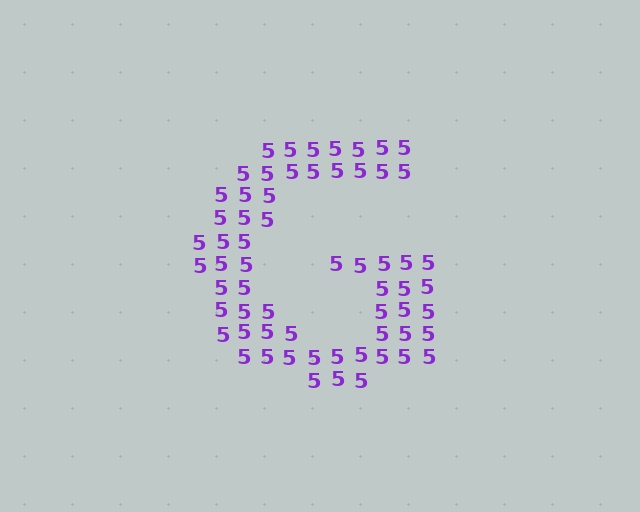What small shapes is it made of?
It is made of small digit 5's.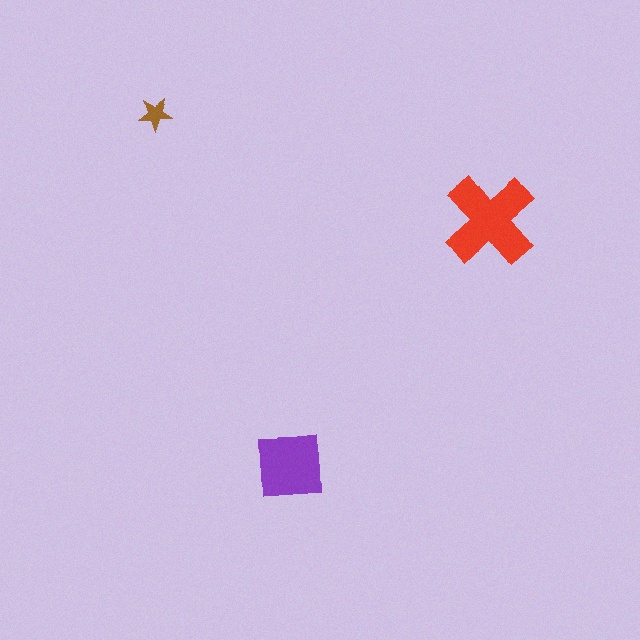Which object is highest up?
The brown star is topmost.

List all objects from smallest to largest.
The brown star, the purple square, the red cross.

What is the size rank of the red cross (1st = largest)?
1st.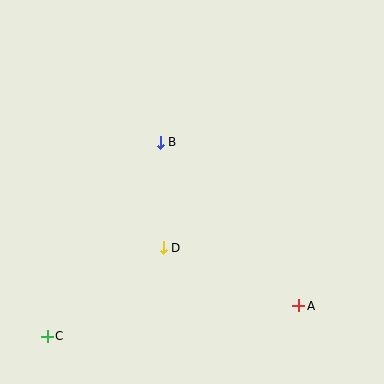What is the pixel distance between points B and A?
The distance between B and A is 214 pixels.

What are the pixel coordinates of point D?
Point D is at (163, 248).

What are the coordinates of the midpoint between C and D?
The midpoint between C and D is at (105, 292).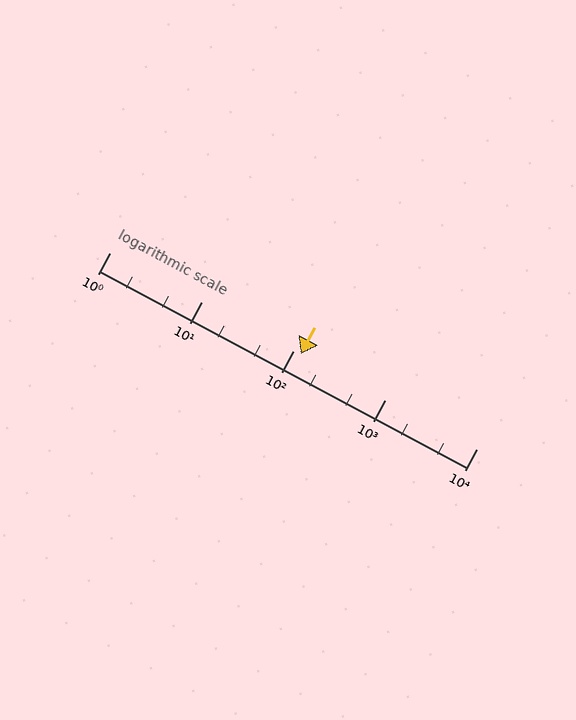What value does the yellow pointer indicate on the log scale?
The pointer indicates approximately 120.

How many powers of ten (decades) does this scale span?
The scale spans 4 decades, from 1 to 10000.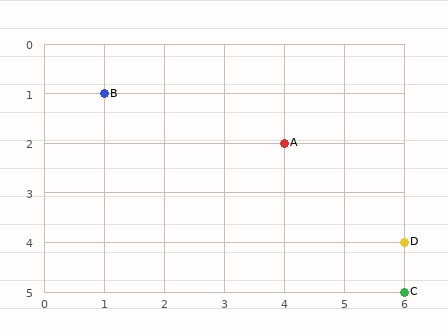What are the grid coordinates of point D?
Point D is at grid coordinates (6, 4).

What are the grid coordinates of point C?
Point C is at grid coordinates (6, 5).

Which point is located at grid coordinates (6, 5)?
Point C is at (6, 5).